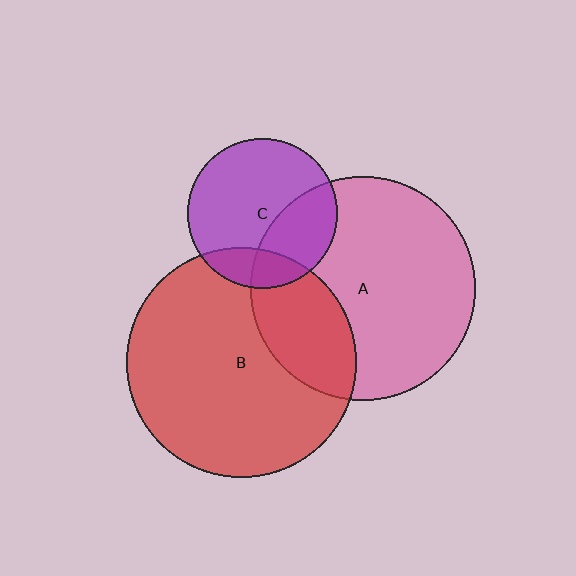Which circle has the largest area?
Circle B (red).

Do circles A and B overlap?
Yes.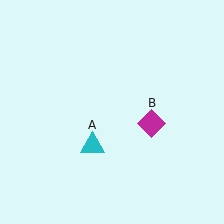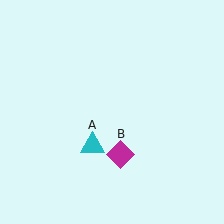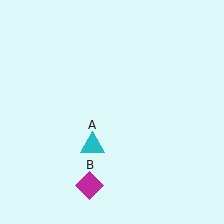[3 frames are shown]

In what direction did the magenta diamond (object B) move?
The magenta diamond (object B) moved down and to the left.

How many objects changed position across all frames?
1 object changed position: magenta diamond (object B).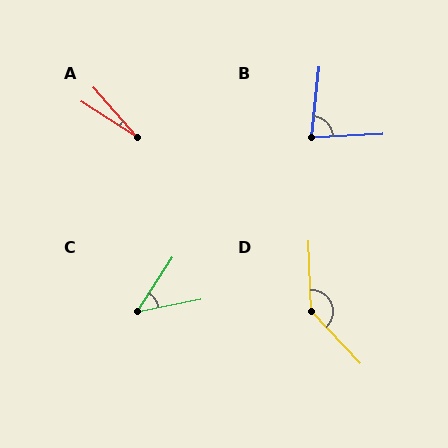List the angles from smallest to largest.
A (16°), C (47°), B (81°), D (139°).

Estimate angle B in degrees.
Approximately 81 degrees.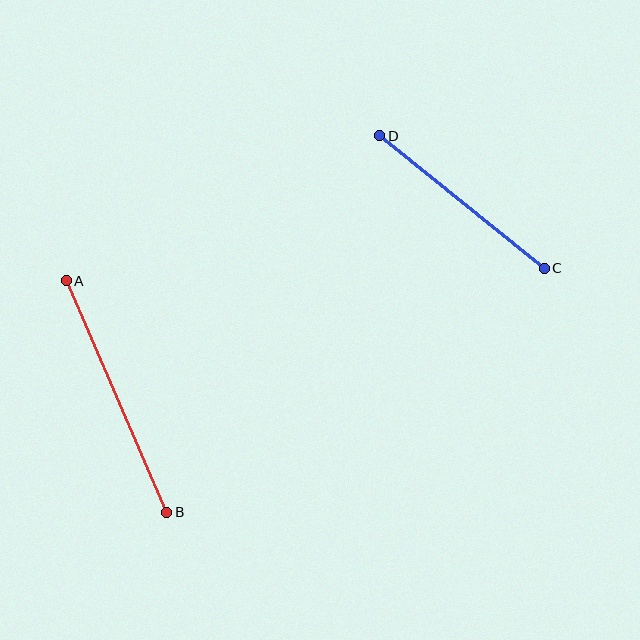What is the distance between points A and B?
The distance is approximately 252 pixels.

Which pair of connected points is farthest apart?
Points A and B are farthest apart.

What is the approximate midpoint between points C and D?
The midpoint is at approximately (462, 202) pixels.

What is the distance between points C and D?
The distance is approximately 211 pixels.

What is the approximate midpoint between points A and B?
The midpoint is at approximately (117, 397) pixels.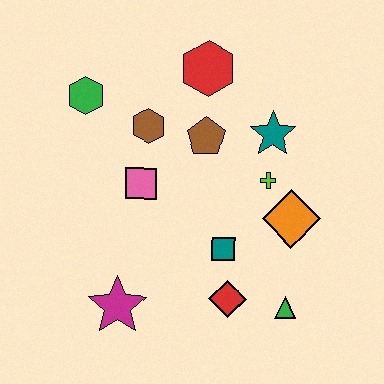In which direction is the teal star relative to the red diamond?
The teal star is above the red diamond.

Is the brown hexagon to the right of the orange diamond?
No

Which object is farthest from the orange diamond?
The green hexagon is farthest from the orange diamond.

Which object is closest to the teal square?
The red diamond is closest to the teal square.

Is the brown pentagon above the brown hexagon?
No